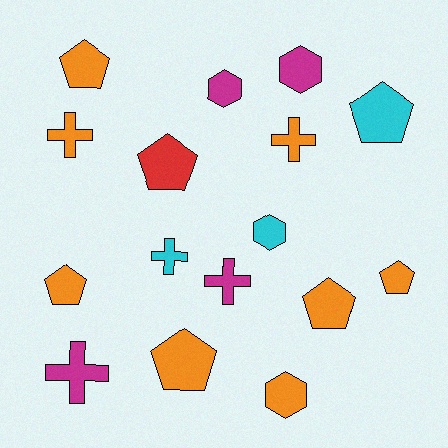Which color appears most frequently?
Orange, with 8 objects.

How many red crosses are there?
There are no red crosses.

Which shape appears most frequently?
Pentagon, with 7 objects.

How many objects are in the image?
There are 16 objects.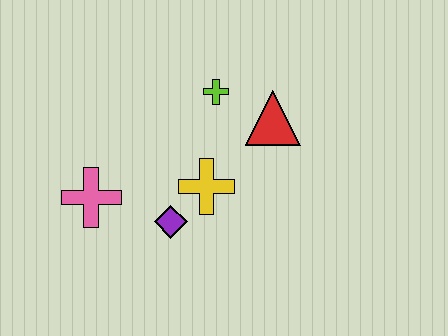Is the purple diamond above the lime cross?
No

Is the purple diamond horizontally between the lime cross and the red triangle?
No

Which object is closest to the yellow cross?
The purple diamond is closest to the yellow cross.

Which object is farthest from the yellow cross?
The pink cross is farthest from the yellow cross.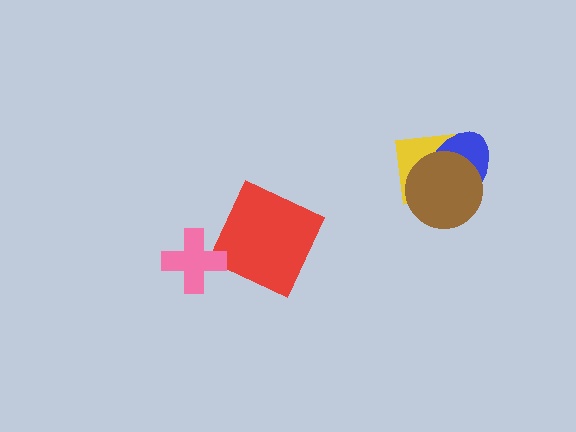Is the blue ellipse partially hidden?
Yes, it is partially covered by another shape.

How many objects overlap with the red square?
0 objects overlap with the red square.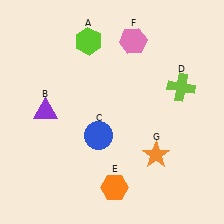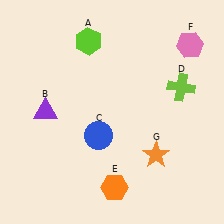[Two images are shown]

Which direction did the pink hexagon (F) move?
The pink hexagon (F) moved right.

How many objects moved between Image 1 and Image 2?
1 object moved between the two images.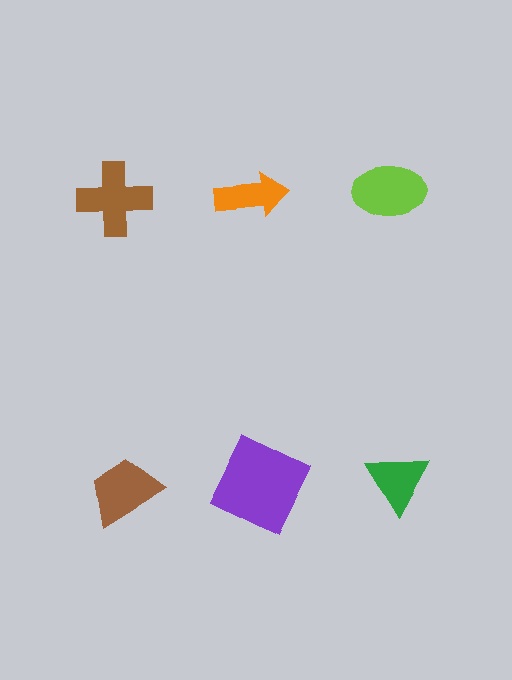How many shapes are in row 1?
3 shapes.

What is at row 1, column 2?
An orange arrow.